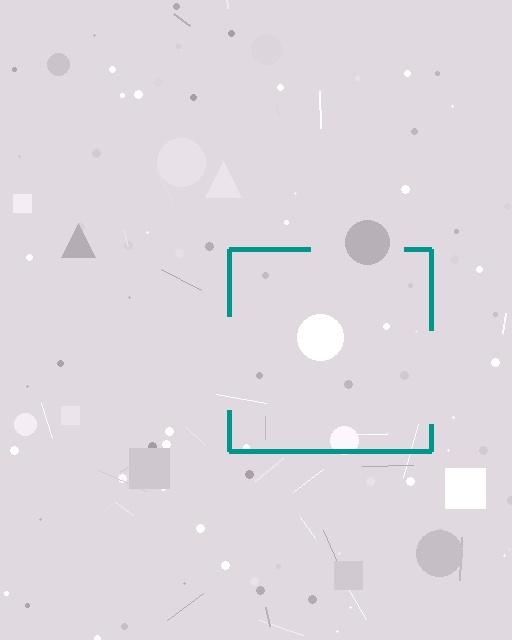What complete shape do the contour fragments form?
The contour fragments form a square.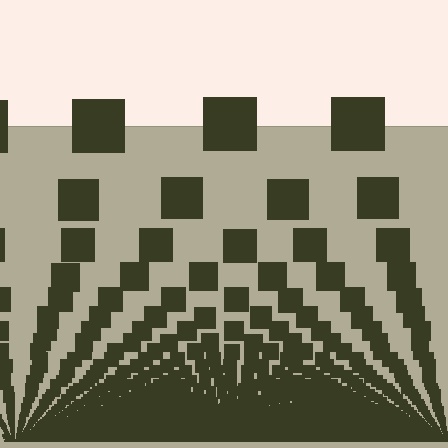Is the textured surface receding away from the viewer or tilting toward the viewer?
The surface appears to tilt toward the viewer. Texture elements get larger and sparser toward the top.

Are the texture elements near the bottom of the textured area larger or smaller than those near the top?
Smaller. The gradient is inverted — elements near the bottom are smaller and denser.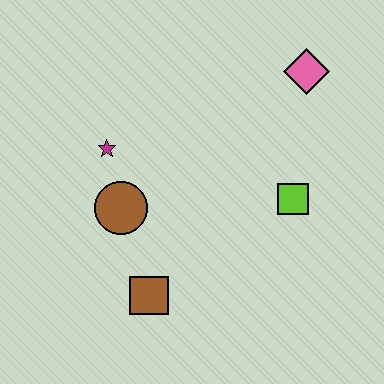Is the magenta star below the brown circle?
No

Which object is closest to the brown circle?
The magenta star is closest to the brown circle.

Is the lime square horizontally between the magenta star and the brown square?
No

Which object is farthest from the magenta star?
The pink diamond is farthest from the magenta star.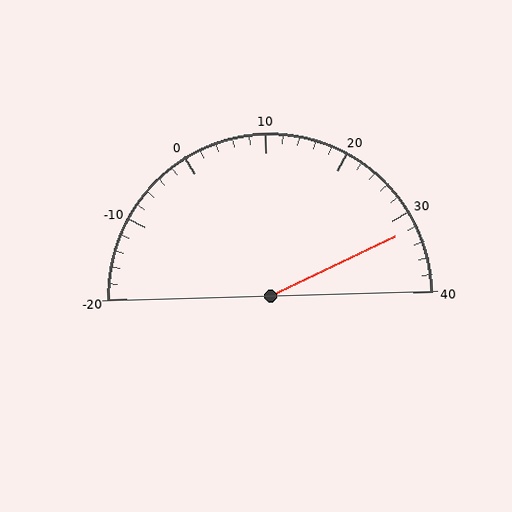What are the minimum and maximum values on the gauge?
The gauge ranges from -20 to 40.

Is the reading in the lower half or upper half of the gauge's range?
The reading is in the upper half of the range (-20 to 40).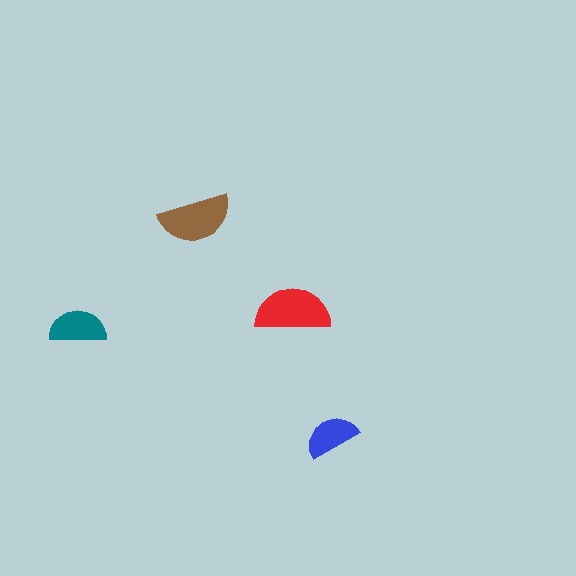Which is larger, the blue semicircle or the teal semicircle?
The teal one.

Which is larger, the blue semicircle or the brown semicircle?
The brown one.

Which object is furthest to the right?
The blue semicircle is rightmost.